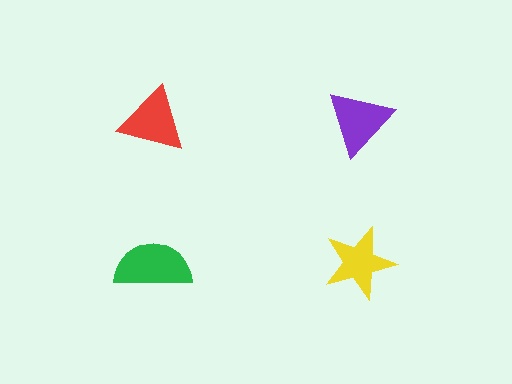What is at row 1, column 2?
A purple triangle.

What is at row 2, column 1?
A green semicircle.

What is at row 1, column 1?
A red triangle.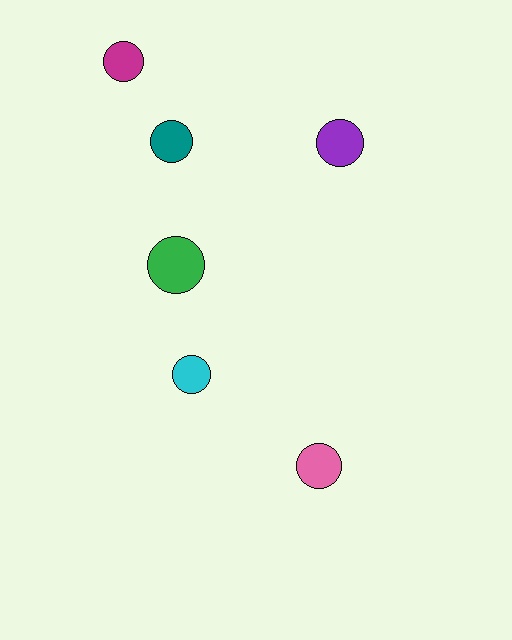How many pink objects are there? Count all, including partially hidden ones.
There is 1 pink object.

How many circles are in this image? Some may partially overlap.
There are 6 circles.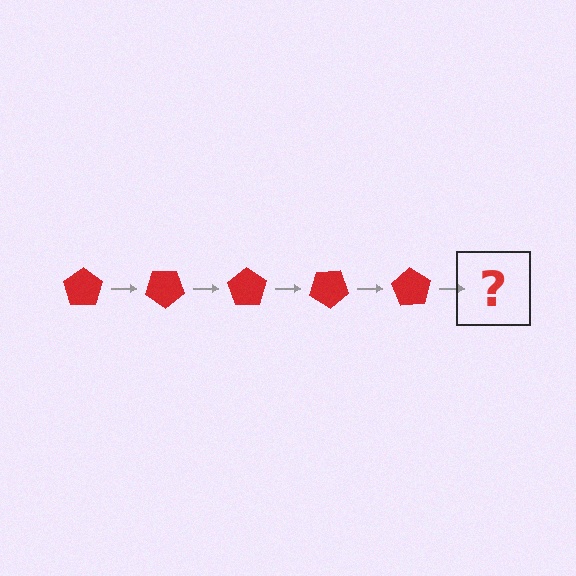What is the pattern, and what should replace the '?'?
The pattern is that the pentagon rotates 35 degrees each step. The '?' should be a red pentagon rotated 175 degrees.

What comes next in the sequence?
The next element should be a red pentagon rotated 175 degrees.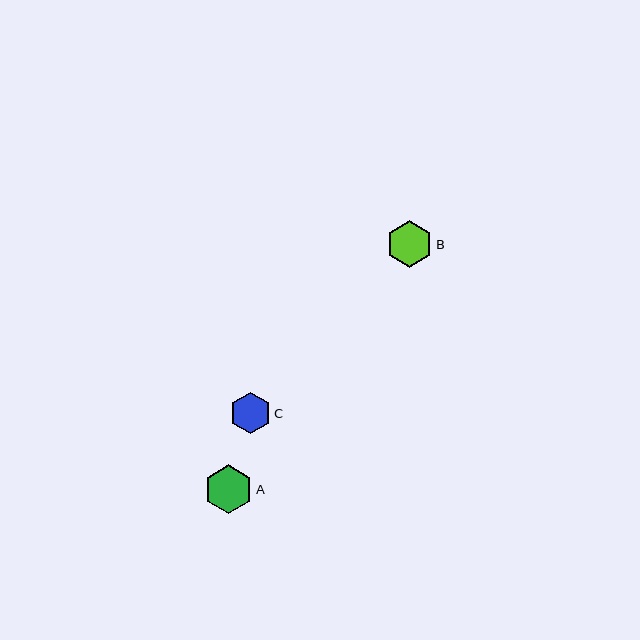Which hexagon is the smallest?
Hexagon C is the smallest with a size of approximately 41 pixels.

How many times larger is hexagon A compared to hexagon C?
Hexagon A is approximately 1.2 times the size of hexagon C.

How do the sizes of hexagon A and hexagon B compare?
Hexagon A and hexagon B are approximately the same size.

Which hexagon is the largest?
Hexagon A is the largest with a size of approximately 49 pixels.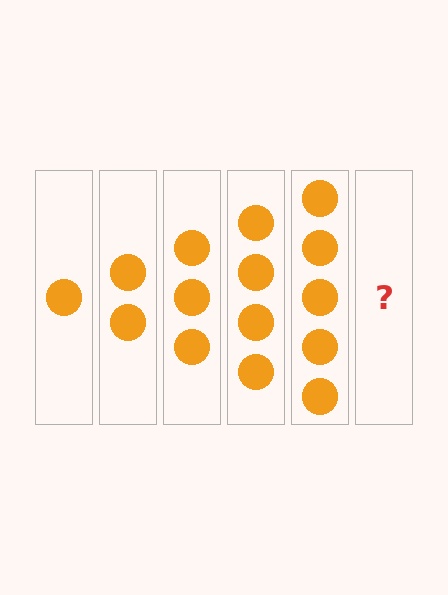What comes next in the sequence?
The next element should be 6 circles.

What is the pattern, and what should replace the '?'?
The pattern is that each step adds one more circle. The '?' should be 6 circles.